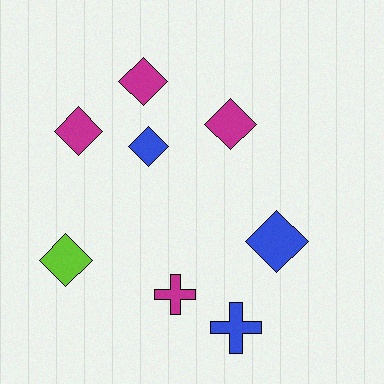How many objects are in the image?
There are 8 objects.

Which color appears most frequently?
Magenta, with 4 objects.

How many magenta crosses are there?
There is 1 magenta cross.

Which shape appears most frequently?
Diamond, with 6 objects.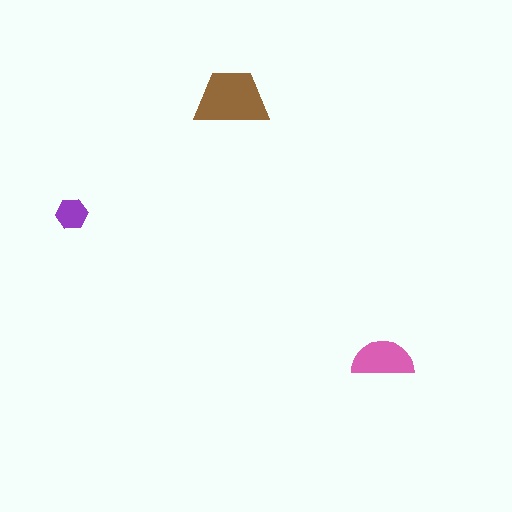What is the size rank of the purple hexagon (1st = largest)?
3rd.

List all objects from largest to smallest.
The brown trapezoid, the pink semicircle, the purple hexagon.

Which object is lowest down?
The pink semicircle is bottommost.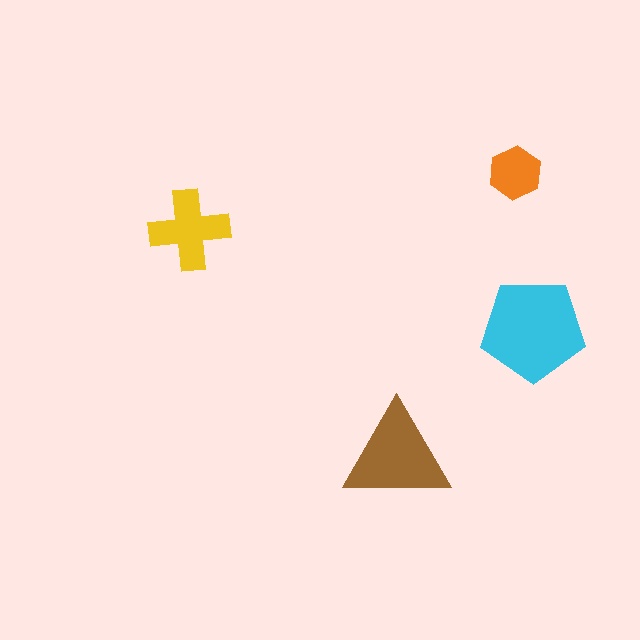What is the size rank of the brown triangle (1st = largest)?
2nd.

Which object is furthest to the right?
The cyan pentagon is rightmost.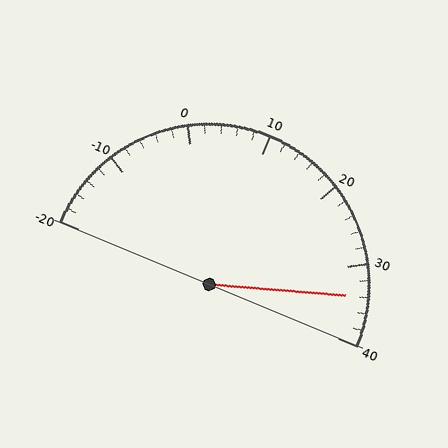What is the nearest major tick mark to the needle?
The nearest major tick mark is 30.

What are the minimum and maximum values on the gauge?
The gauge ranges from -20 to 40.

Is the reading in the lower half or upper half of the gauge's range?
The reading is in the upper half of the range (-20 to 40).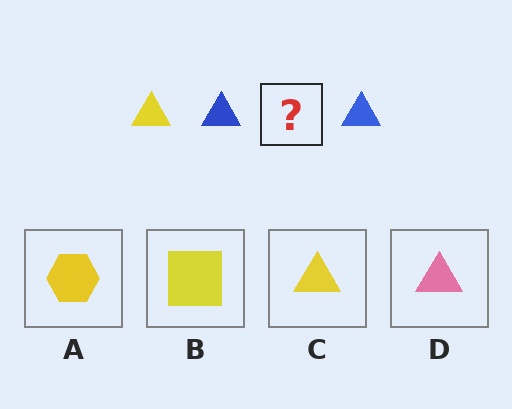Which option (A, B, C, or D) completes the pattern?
C.